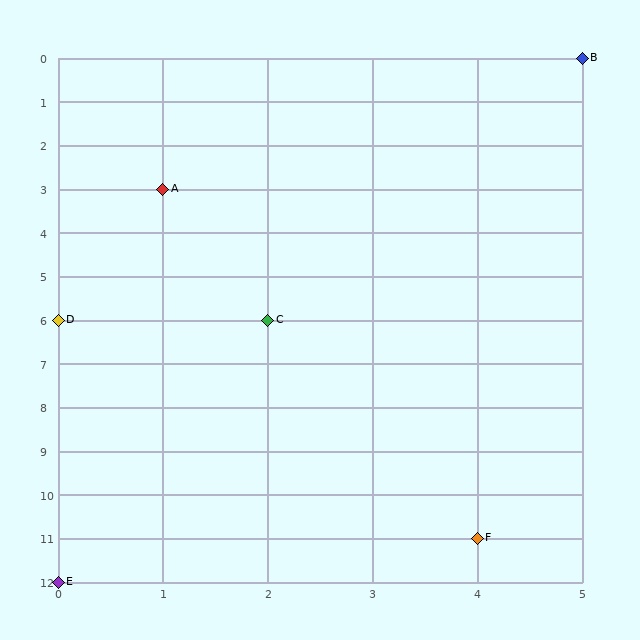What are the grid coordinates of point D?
Point D is at grid coordinates (0, 6).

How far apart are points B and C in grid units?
Points B and C are 3 columns and 6 rows apart (about 6.7 grid units diagonally).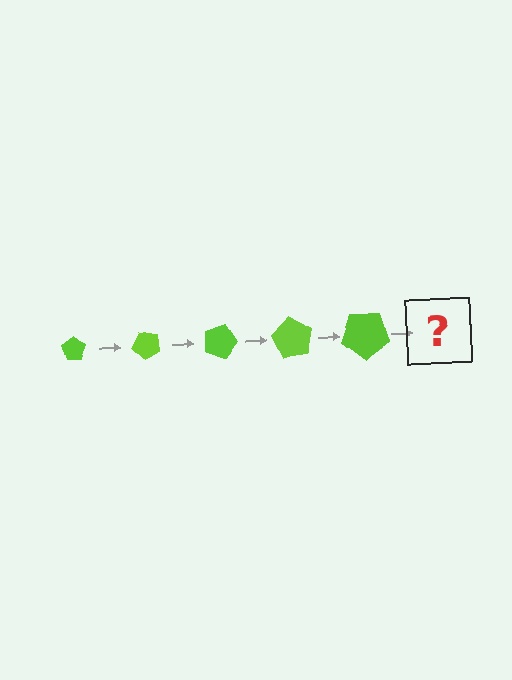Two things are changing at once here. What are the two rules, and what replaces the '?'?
The two rules are that the pentagon grows larger each step and it rotates 45 degrees each step. The '?' should be a pentagon, larger than the previous one and rotated 225 degrees from the start.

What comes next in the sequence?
The next element should be a pentagon, larger than the previous one and rotated 225 degrees from the start.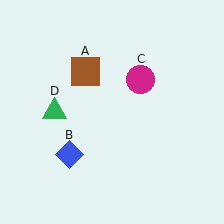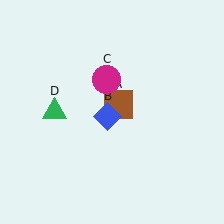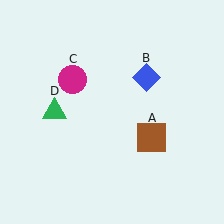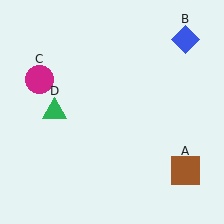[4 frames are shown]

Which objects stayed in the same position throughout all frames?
Green triangle (object D) remained stationary.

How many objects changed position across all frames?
3 objects changed position: brown square (object A), blue diamond (object B), magenta circle (object C).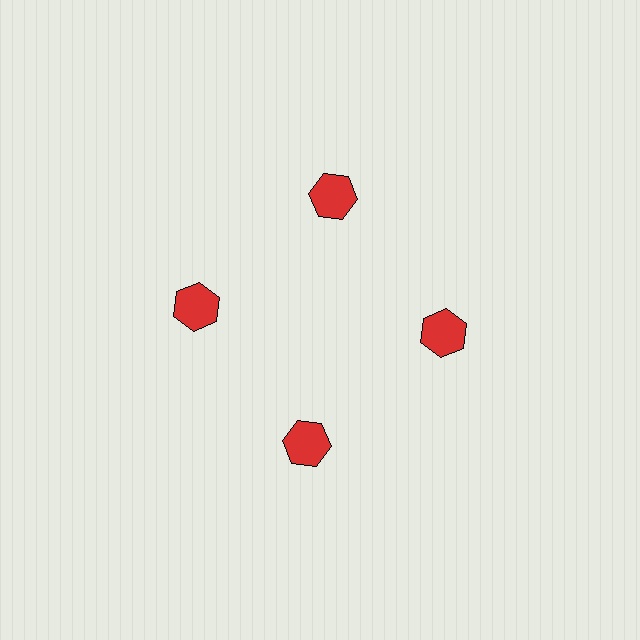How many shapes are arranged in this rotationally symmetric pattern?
There are 4 shapes, arranged in 4 groups of 1.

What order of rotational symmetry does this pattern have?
This pattern has 4-fold rotational symmetry.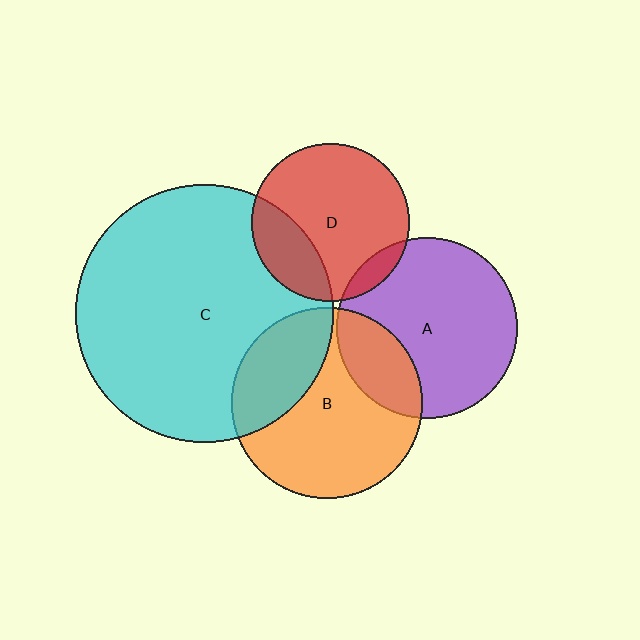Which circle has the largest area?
Circle C (cyan).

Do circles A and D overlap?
Yes.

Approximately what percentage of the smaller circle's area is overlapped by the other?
Approximately 10%.